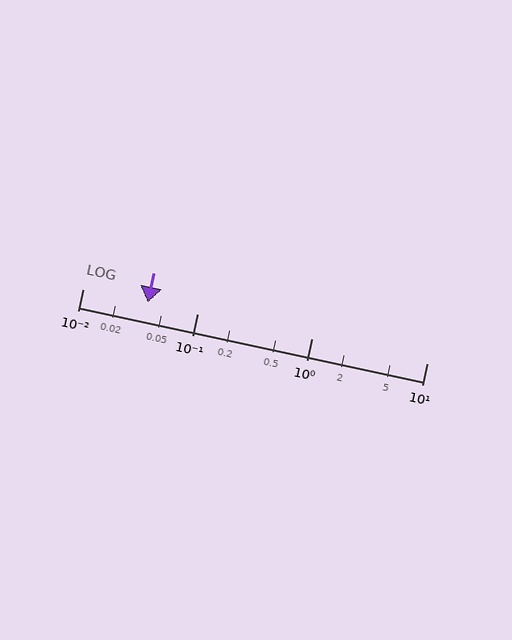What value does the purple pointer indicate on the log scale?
The pointer indicates approximately 0.037.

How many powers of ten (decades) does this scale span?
The scale spans 3 decades, from 0.01 to 10.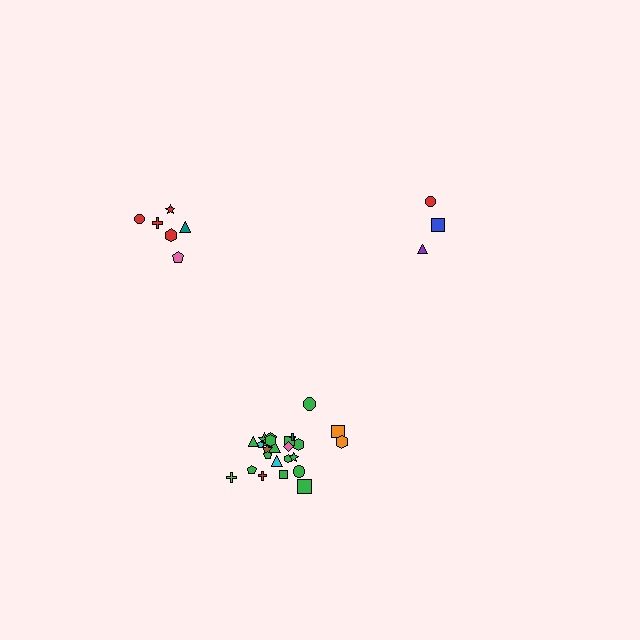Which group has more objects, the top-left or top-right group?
The top-left group.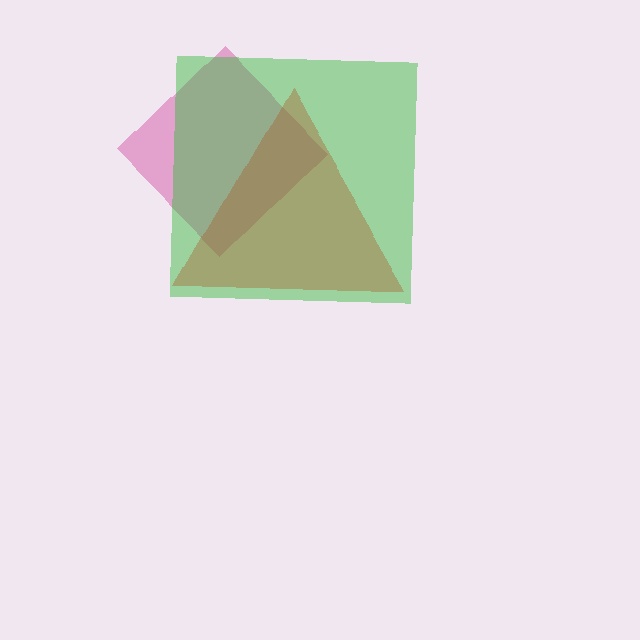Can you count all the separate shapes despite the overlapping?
Yes, there are 3 separate shapes.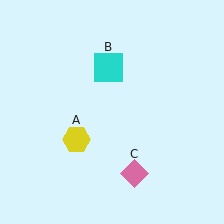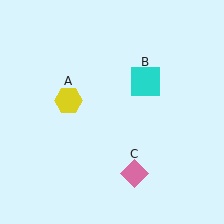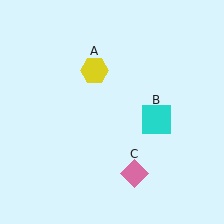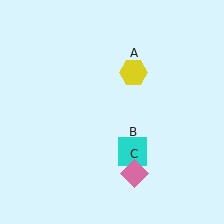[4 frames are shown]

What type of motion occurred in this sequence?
The yellow hexagon (object A), cyan square (object B) rotated clockwise around the center of the scene.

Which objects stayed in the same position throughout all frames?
Pink diamond (object C) remained stationary.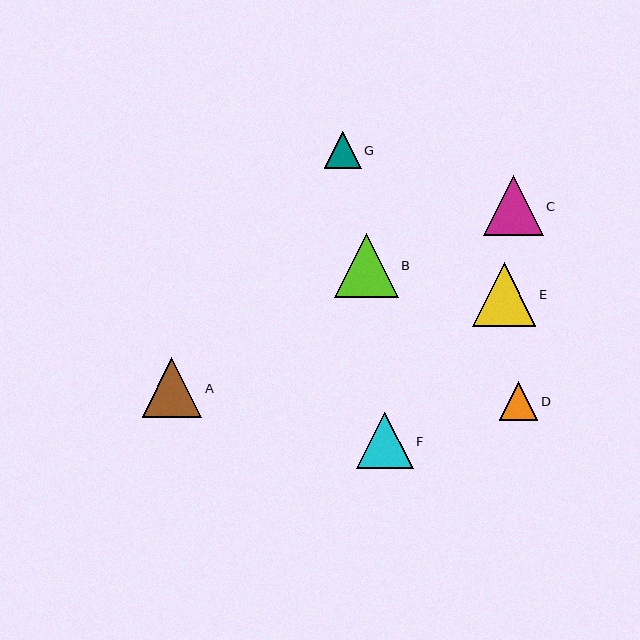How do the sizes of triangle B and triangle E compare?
Triangle B and triangle E are approximately the same size.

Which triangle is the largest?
Triangle B is the largest with a size of approximately 64 pixels.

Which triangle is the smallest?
Triangle G is the smallest with a size of approximately 36 pixels.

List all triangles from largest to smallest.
From largest to smallest: B, E, C, A, F, D, G.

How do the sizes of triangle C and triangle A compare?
Triangle C and triangle A are approximately the same size.